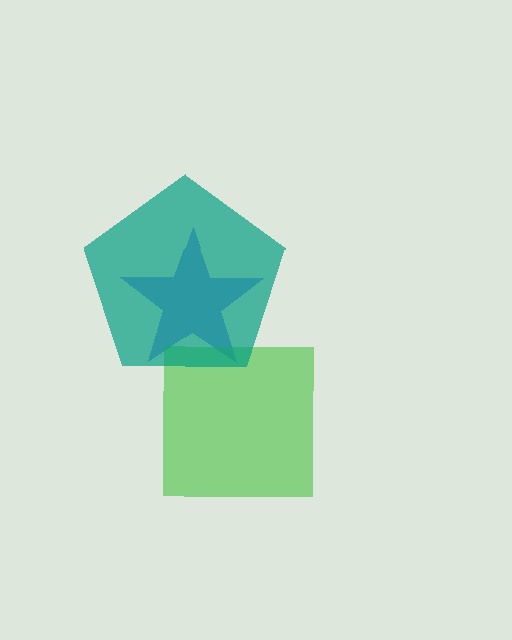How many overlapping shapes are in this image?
There are 3 overlapping shapes in the image.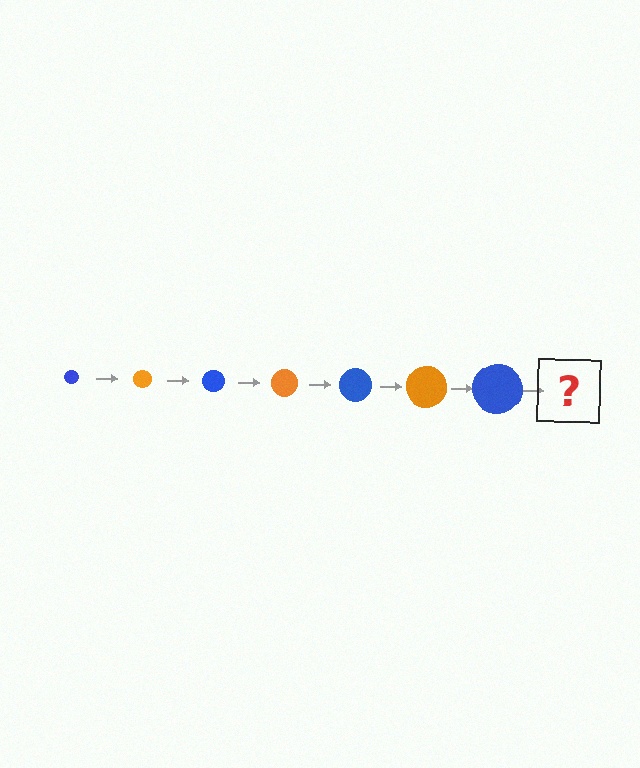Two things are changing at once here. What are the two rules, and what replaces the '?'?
The two rules are that the circle grows larger each step and the color cycles through blue and orange. The '?' should be an orange circle, larger than the previous one.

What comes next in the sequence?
The next element should be an orange circle, larger than the previous one.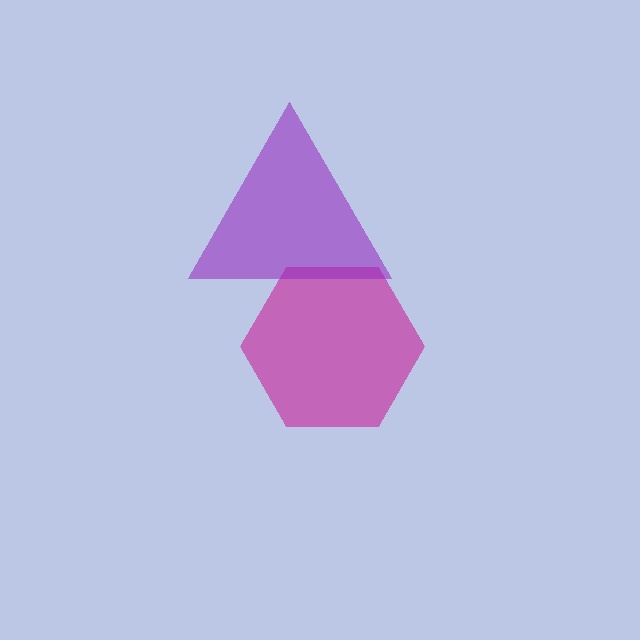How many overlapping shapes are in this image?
There are 2 overlapping shapes in the image.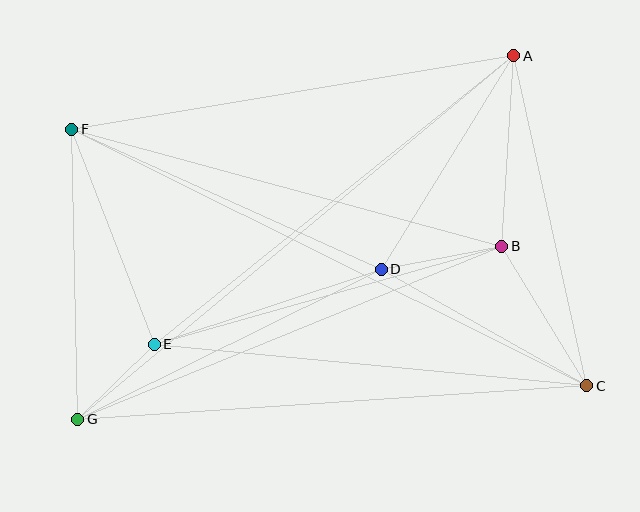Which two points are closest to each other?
Points E and G are closest to each other.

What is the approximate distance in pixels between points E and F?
The distance between E and F is approximately 230 pixels.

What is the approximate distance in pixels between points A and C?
The distance between A and C is approximately 338 pixels.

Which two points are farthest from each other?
Points C and F are farthest from each other.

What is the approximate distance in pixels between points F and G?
The distance between F and G is approximately 290 pixels.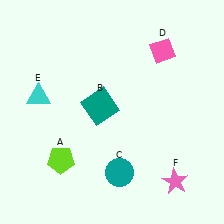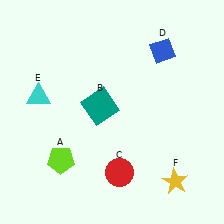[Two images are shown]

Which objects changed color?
C changed from teal to red. D changed from pink to blue. F changed from pink to yellow.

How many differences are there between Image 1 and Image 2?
There are 3 differences between the two images.